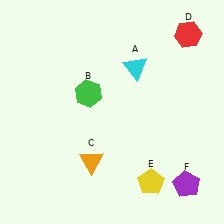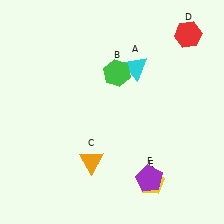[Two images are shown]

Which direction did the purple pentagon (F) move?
The purple pentagon (F) moved left.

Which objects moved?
The objects that moved are: the green hexagon (B), the purple pentagon (F).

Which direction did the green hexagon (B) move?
The green hexagon (B) moved right.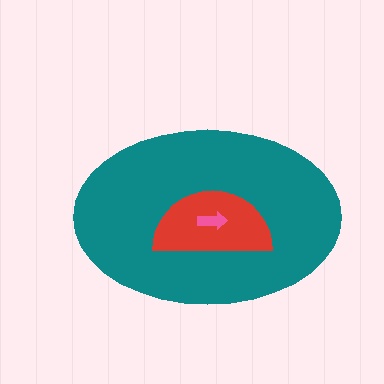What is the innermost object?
The pink arrow.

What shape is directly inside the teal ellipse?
The red semicircle.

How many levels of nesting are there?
3.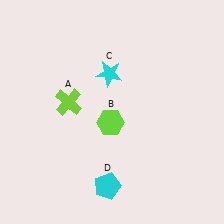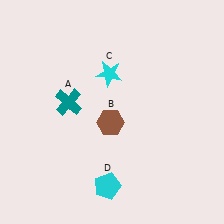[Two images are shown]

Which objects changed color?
A changed from lime to teal. B changed from lime to brown.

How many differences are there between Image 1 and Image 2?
There are 2 differences between the two images.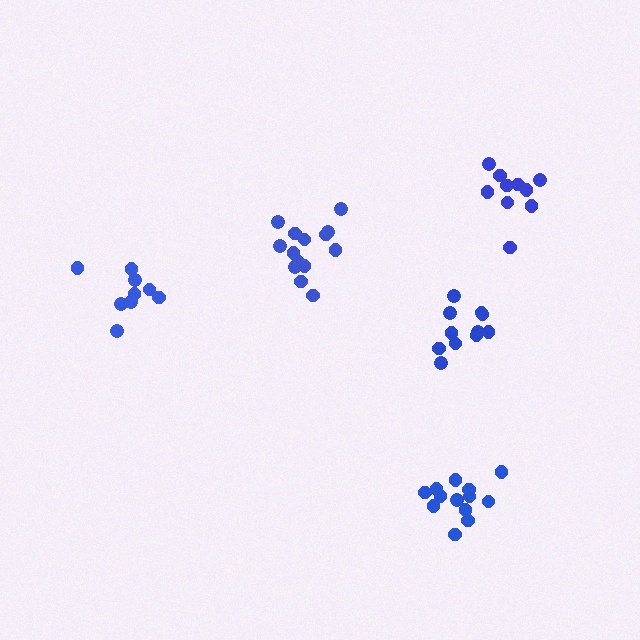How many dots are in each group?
Group 1: 14 dots, Group 2: 11 dots, Group 3: 11 dots, Group 4: 9 dots, Group 5: 13 dots (58 total).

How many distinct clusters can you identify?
There are 5 distinct clusters.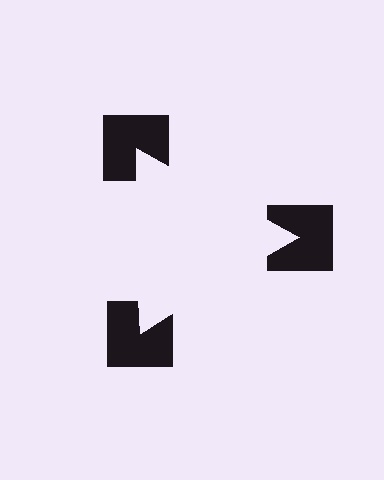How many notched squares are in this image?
There are 3 — one at each vertex of the illusory triangle.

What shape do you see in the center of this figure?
An illusory triangle — its edges are inferred from the aligned wedge cuts in the notched squares, not physically drawn.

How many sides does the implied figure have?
3 sides.